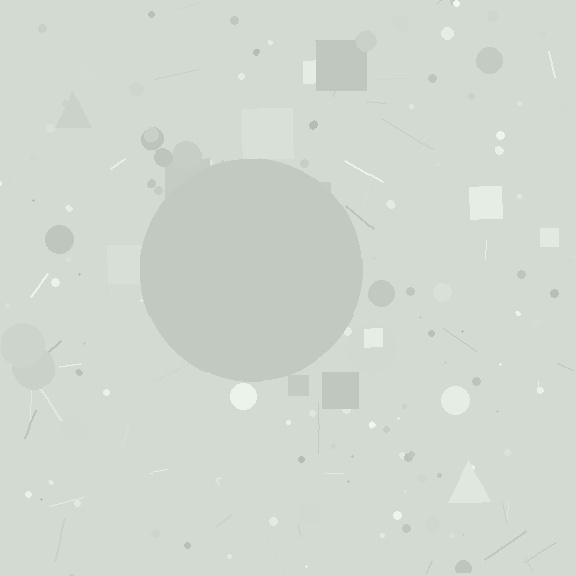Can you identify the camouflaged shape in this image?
The camouflaged shape is a circle.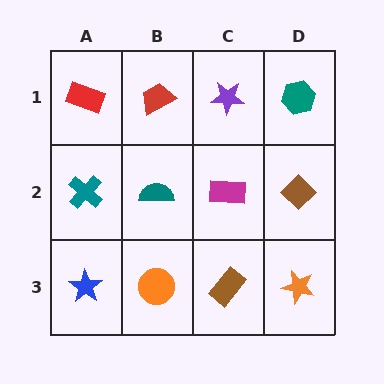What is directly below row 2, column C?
A brown rectangle.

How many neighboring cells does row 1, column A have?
2.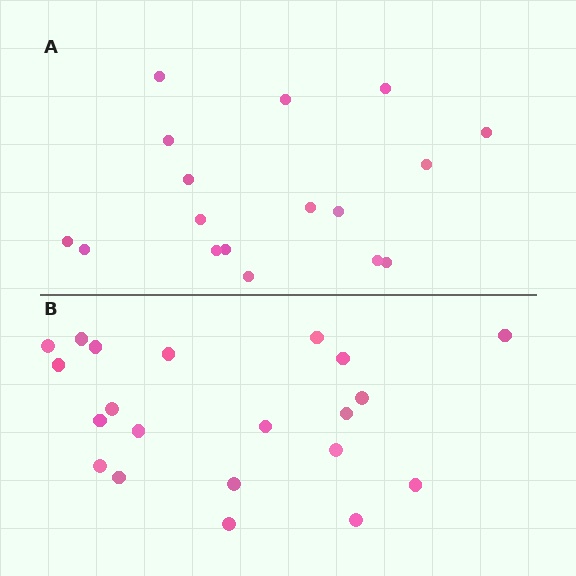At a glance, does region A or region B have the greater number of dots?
Region B (the bottom region) has more dots.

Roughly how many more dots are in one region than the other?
Region B has about 4 more dots than region A.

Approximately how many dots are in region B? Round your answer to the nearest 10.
About 20 dots. (The exact count is 21, which rounds to 20.)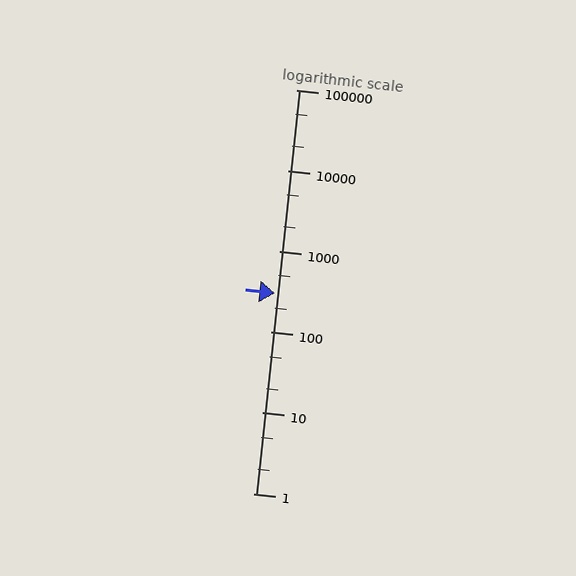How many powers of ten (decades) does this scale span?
The scale spans 5 decades, from 1 to 100000.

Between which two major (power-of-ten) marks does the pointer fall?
The pointer is between 100 and 1000.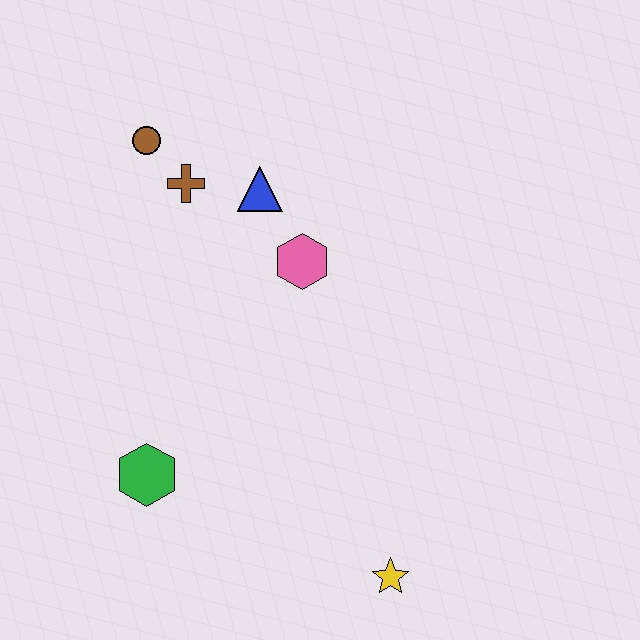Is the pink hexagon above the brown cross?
No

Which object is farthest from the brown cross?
The yellow star is farthest from the brown cross.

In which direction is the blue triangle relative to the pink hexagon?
The blue triangle is above the pink hexagon.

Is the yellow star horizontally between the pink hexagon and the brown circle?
No